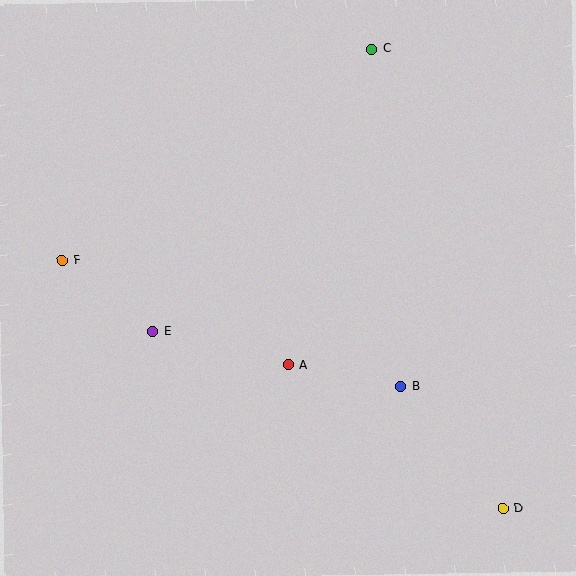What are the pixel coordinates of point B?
Point B is at (400, 386).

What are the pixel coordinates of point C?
Point C is at (372, 49).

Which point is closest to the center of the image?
Point A at (288, 365) is closest to the center.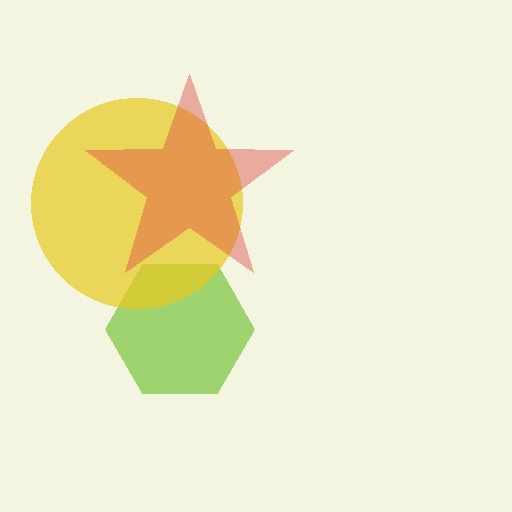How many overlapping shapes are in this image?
There are 3 overlapping shapes in the image.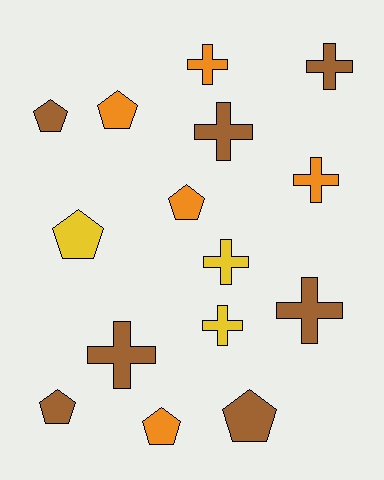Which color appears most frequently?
Brown, with 7 objects.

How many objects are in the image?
There are 15 objects.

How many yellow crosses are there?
There are 2 yellow crosses.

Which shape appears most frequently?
Cross, with 8 objects.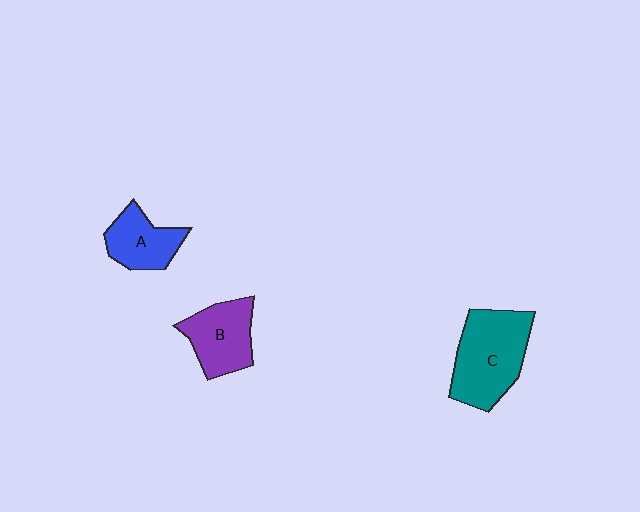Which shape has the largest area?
Shape C (teal).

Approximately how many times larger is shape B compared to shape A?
Approximately 1.2 times.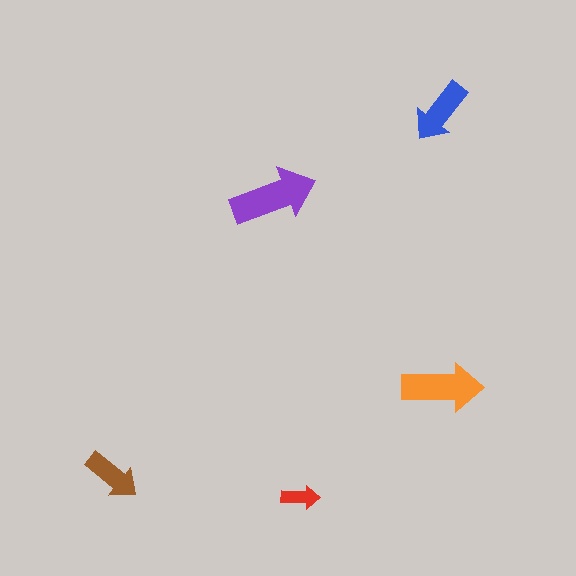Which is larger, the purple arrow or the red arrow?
The purple one.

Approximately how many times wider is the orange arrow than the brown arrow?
About 1.5 times wider.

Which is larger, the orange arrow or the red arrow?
The orange one.